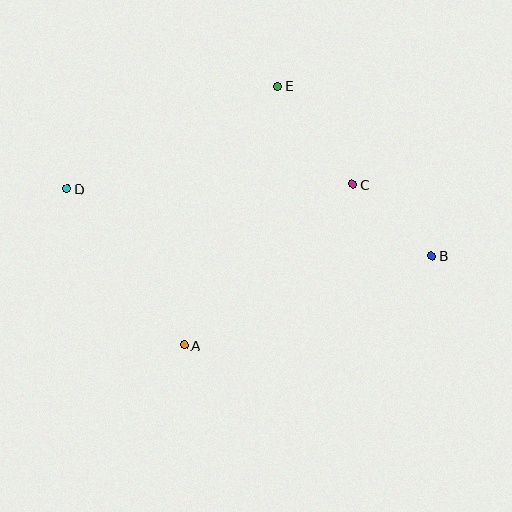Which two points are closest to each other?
Points B and C are closest to each other.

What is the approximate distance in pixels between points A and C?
The distance between A and C is approximately 233 pixels.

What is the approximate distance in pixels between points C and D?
The distance between C and D is approximately 285 pixels.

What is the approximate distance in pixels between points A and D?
The distance between A and D is approximately 195 pixels.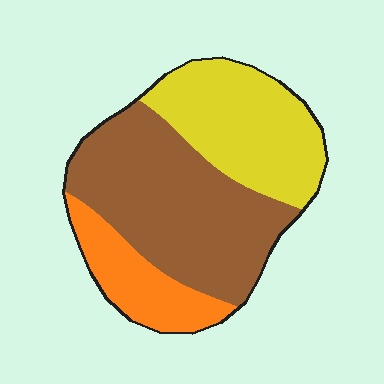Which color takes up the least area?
Orange, at roughly 20%.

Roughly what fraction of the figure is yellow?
Yellow covers roughly 35% of the figure.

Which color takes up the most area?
Brown, at roughly 50%.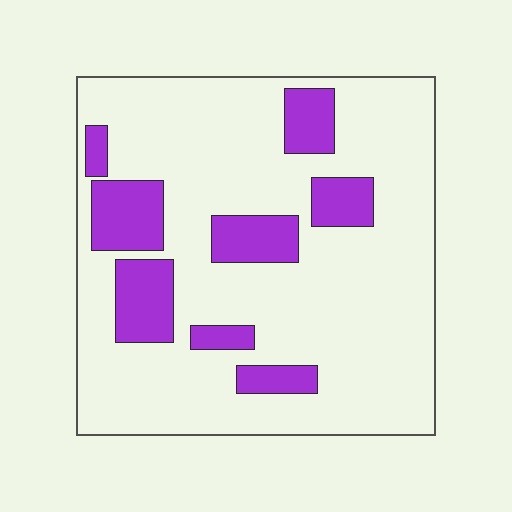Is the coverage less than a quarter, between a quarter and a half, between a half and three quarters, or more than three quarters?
Less than a quarter.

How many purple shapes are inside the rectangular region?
8.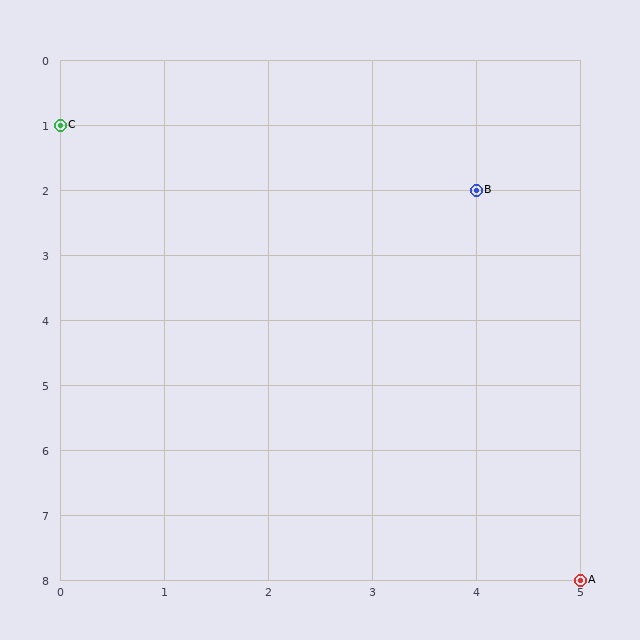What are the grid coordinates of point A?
Point A is at grid coordinates (5, 8).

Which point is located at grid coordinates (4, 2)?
Point B is at (4, 2).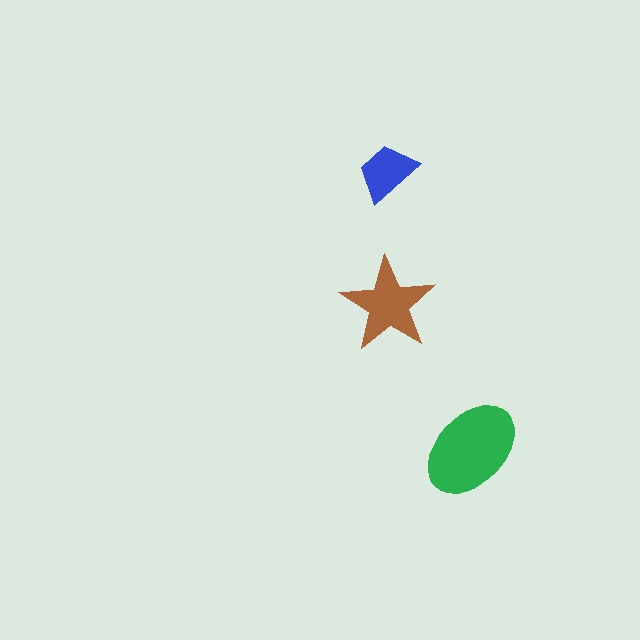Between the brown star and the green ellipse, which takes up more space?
The green ellipse.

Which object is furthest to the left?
The blue trapezoid is leftmost.